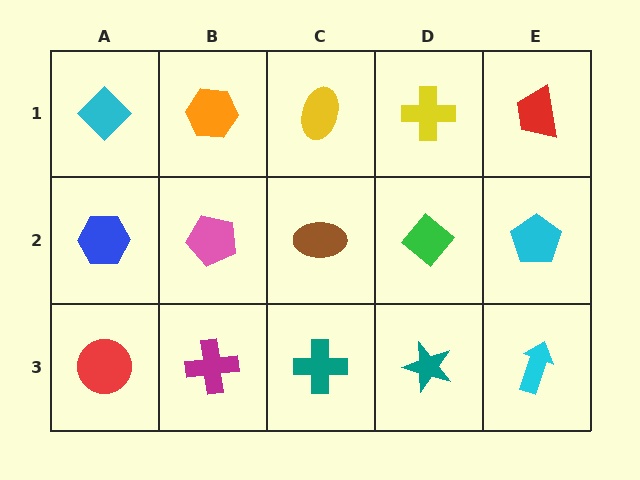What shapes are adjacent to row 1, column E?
A cyan pentagon (row 2, column E), a yellow cross (row 1, column D).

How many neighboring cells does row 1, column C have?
3.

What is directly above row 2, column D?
A yellow cross.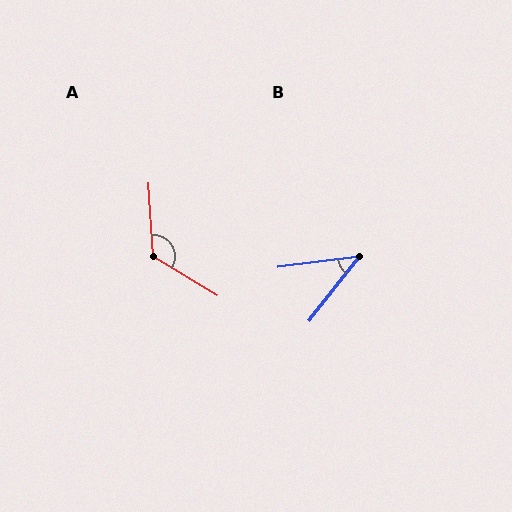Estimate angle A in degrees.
Approximately 125 degrees.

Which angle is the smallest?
B, at approximately 44 degrees.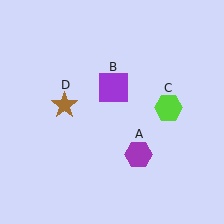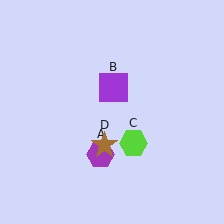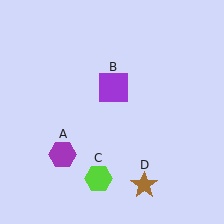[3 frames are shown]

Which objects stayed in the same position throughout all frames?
Purple square (object B) remained stationary.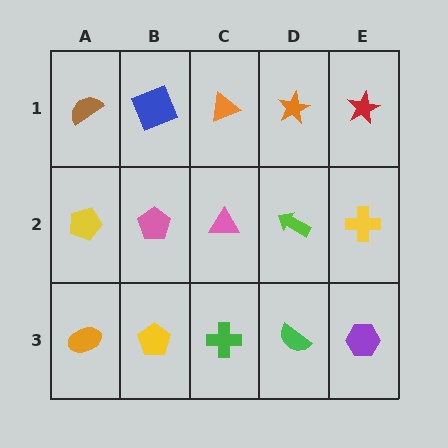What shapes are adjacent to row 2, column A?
A brown semicircle (row 1, column A), an orange ellipse (row 3, column A), a pink pentagon (row 2, column B).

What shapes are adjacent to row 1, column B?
A pink pentagon (row 2, column B), a brown semicircle (row 1, column A), an orange triangle (row 1, column C).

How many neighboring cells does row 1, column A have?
2.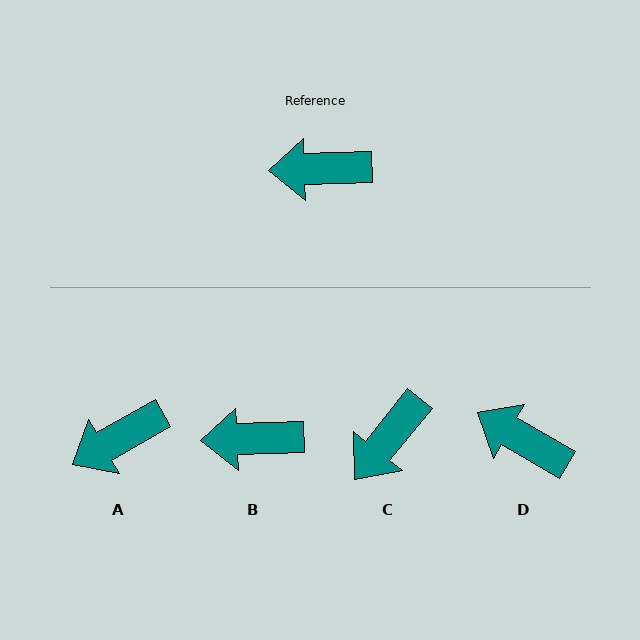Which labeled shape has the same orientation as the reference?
B.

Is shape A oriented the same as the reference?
No, it is off by about 27 degrees.